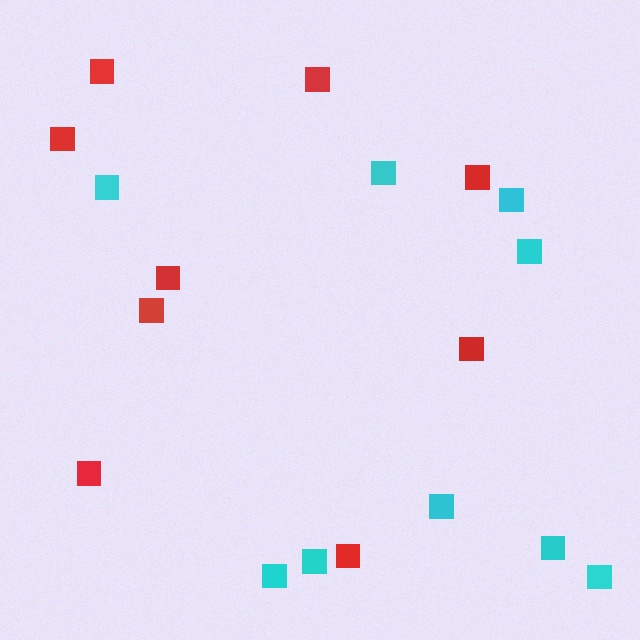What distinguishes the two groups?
There are 2 groups: one group of cyan squares (9) and one group of red squares (9).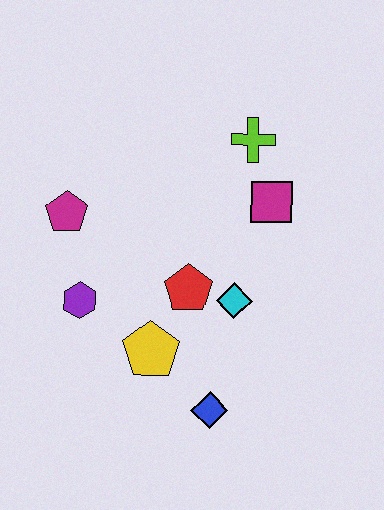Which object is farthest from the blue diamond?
The lime cross is farthest from the blue diamond.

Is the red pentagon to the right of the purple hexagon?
Yes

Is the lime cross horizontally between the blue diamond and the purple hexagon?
No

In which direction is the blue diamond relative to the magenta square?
The blue diamond is below the magenta square.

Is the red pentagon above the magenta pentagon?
No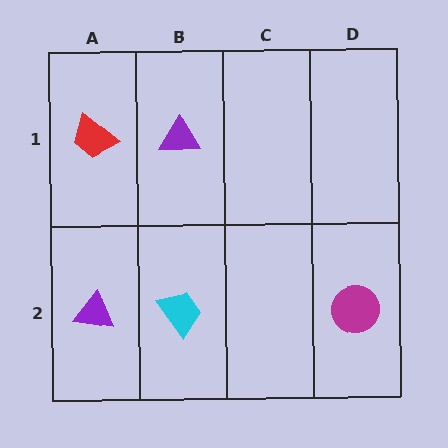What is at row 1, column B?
A purple triangle.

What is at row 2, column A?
A purple triangle.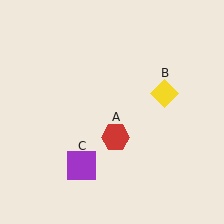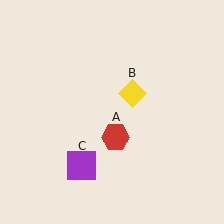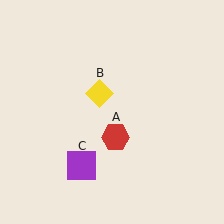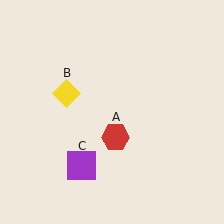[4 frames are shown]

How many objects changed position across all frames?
1 object changed position: yellow diamond (object B).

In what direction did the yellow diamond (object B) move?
The yellow diamond (object B) moved left.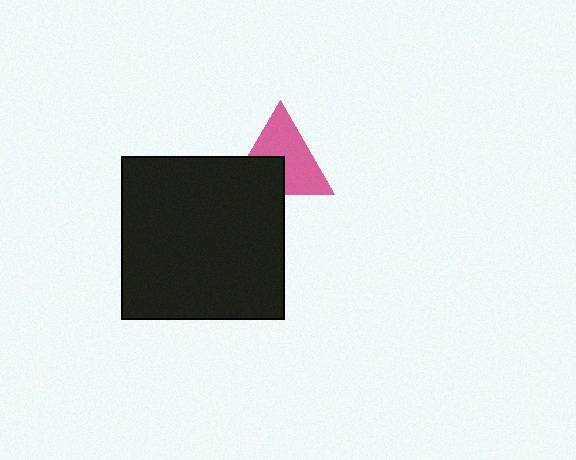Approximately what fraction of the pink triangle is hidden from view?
Roughly 37% of the pink triangle is hidden behind the black square.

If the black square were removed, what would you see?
You would see the complete pink triangle.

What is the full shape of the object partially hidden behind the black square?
The partially hidden object is a pink triangle.